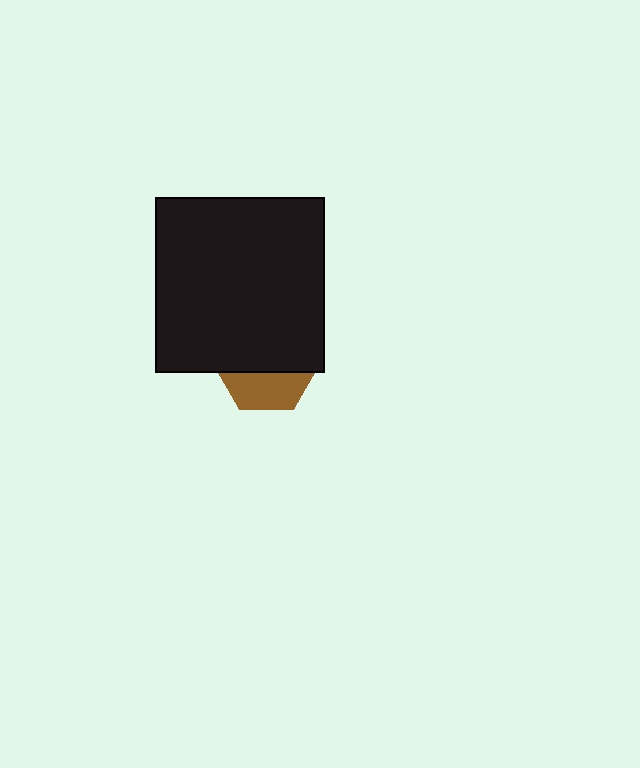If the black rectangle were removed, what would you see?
You would see the complete brown hexagon.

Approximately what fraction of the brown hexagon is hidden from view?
Roughly 65% of the brown hexagon is hidden behind the black rectangle.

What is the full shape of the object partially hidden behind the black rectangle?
The partially hidden object is a brown hexagon.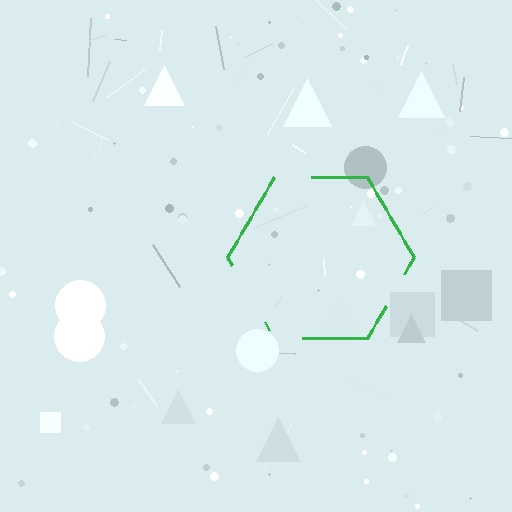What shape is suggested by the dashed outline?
The dashed outline suggests a hexagon.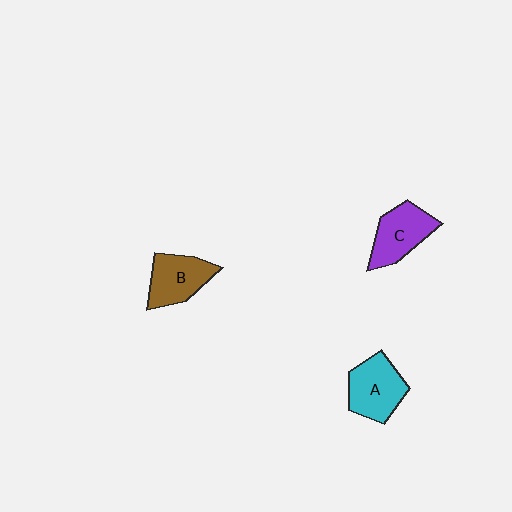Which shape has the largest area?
Shape A (cyan).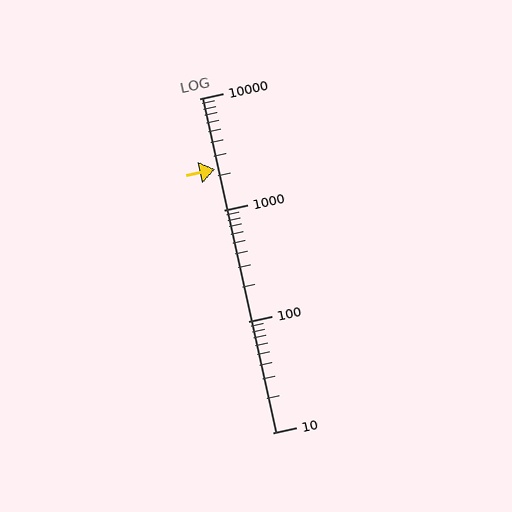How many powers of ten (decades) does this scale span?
The scale spans 3 decades, from 10 to 10000.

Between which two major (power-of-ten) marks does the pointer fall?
The pointer is between 1000 and 10000.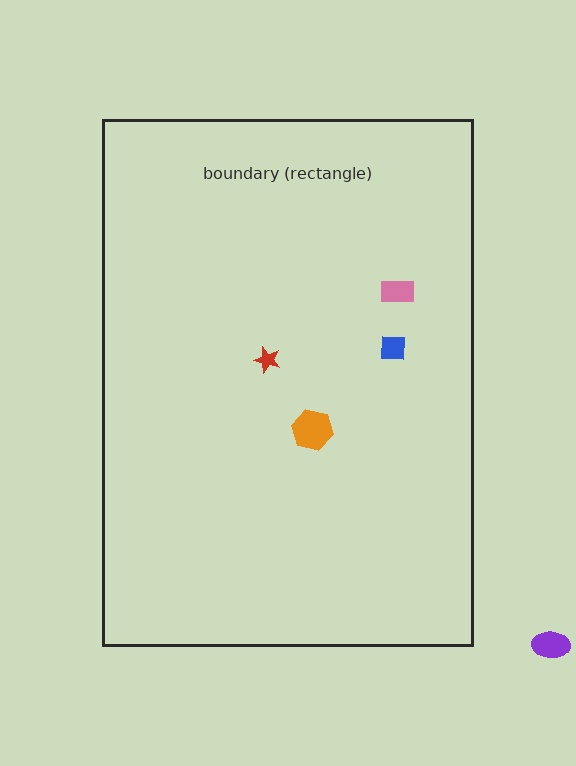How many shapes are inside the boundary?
4 inside, 1 outside.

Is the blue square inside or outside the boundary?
Inside.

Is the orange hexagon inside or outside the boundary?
Inside.